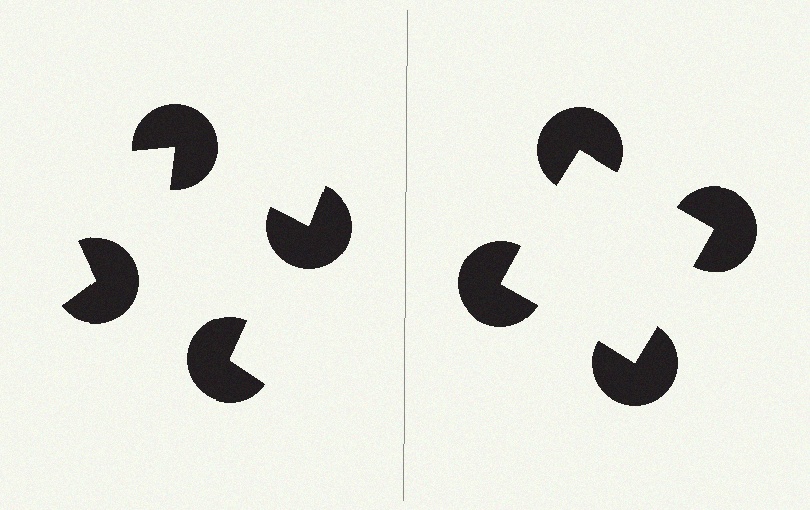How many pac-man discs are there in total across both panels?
8 — 4 on each side.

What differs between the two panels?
The pac-man discs are positioned identically on both sides; only the wedge orientations differ. On the right they align to a square; on the left they are misaligned.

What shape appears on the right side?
An illusory square.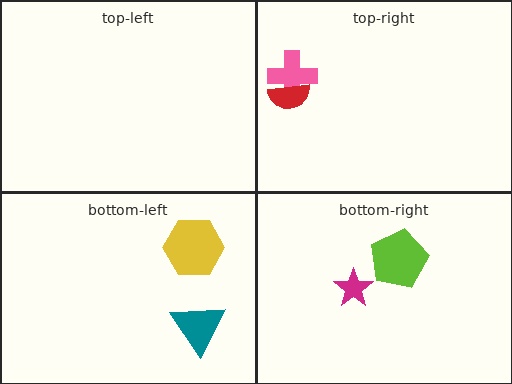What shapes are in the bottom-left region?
The yellow hexagon, the teal triangle.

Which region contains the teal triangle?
The bottom-left region.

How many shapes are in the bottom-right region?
2.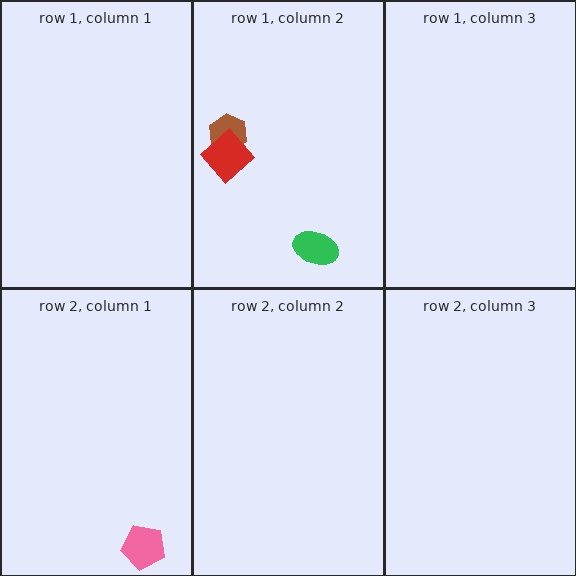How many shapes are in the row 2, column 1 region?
1.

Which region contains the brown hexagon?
The row 1, column 2 region.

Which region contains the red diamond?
The row 1, column 2 region.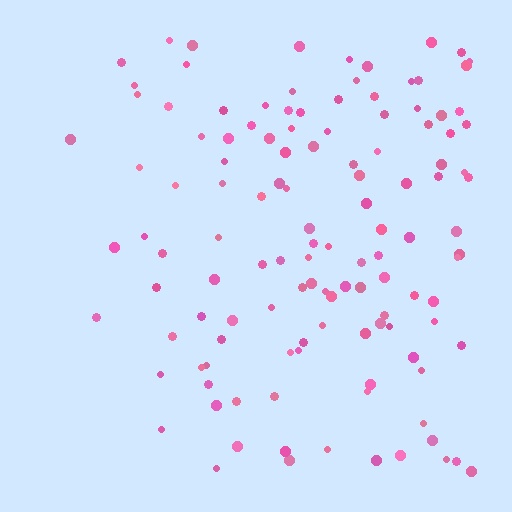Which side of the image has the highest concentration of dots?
The right.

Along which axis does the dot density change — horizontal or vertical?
Horizontal.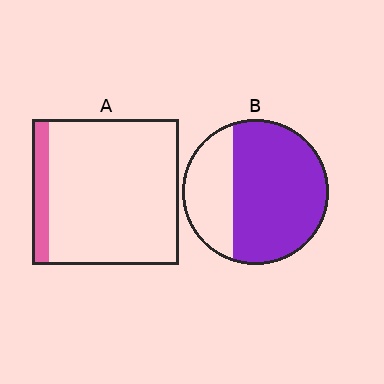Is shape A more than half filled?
No.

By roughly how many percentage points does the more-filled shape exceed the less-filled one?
By roughly 60 percentage points (B over A).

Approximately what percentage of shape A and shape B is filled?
A is approximately 10% and B is approximately 70%.